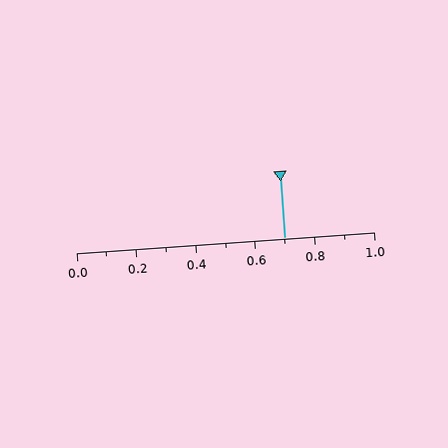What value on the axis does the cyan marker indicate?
The marker indicates approximately 0.7.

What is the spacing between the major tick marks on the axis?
The major ticks are spaced 0.2 apart.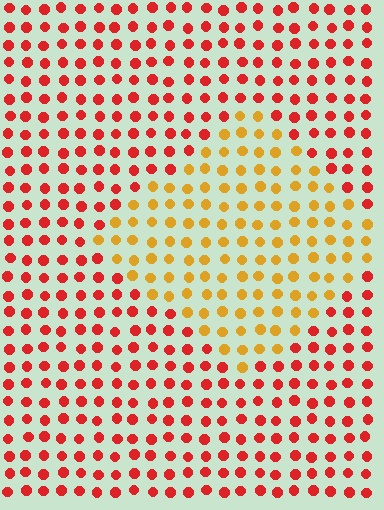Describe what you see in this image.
The image is filled with small red elements in a uniform arrangement. A diamond-shaped region is visible where the elements are tinted to a slightly different hue, forming a subtle color boundary.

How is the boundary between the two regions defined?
The boundary is defined purely by a slight shift in hue (about 42 degrees). Spacing, size, and orientation are identical on both sides.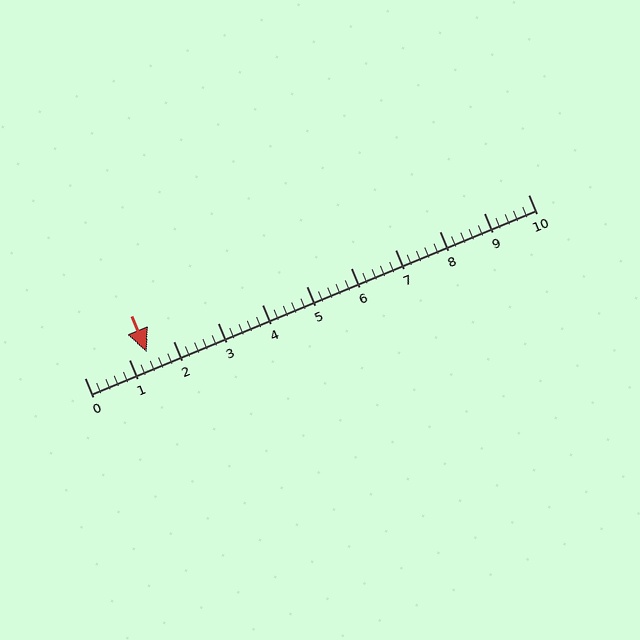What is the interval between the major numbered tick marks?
The major tick marks are spaced 1 units apart.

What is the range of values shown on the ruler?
The ruler shows values from 0 to 10.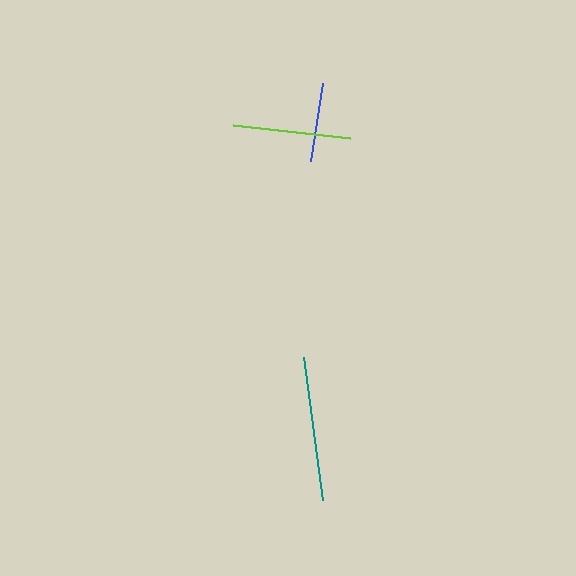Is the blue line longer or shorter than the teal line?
The teal line is longer than the blue line.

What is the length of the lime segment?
The lime segment is approximately 117 pixels long.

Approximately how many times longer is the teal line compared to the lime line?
The teal line is approximately 1.2 times the length of the lime line.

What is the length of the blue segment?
The blue segment is approximately 79 pixels long.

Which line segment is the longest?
The teal line is the longest at approximately 144 pixels.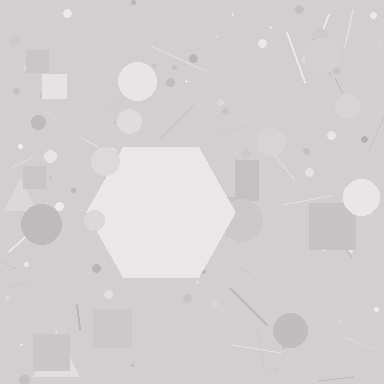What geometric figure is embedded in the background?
A hexagon is embedded in the background.